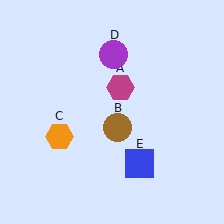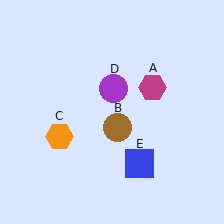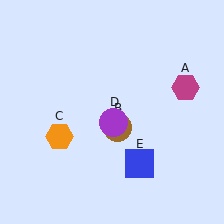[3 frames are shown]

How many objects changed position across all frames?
2 objects changed position: magenta hexagon (object A), purple circle (object D).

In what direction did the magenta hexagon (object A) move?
The magenta hexagon (object A) moved right.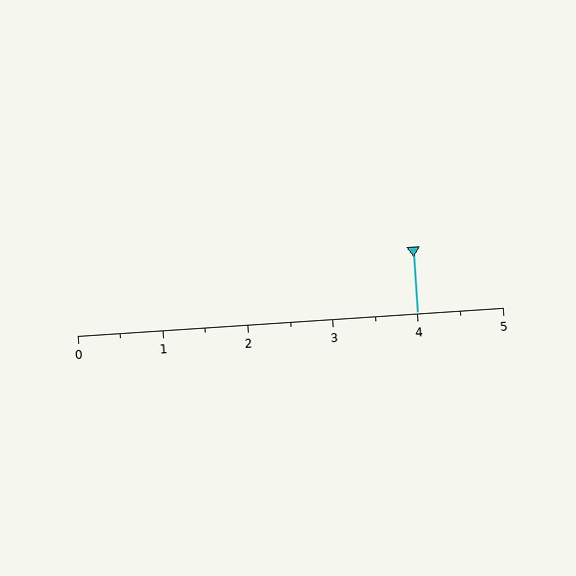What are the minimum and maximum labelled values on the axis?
The axis runs from 0 to 5.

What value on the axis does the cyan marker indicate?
The marker indicates approximately 4.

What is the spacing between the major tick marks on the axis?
The major ticks are spaced 1 apart.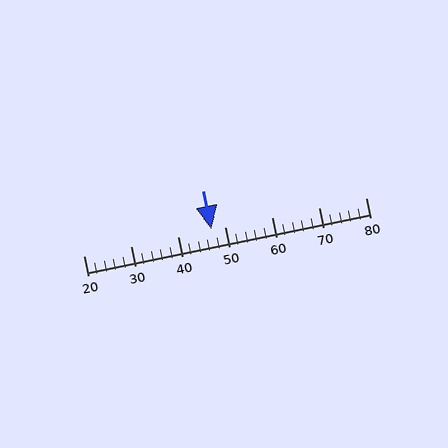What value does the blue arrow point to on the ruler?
The blue arrow points to approximately 47.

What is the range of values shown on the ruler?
The ruler shows values from 20 to 80.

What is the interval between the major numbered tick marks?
The major tick marks are spaced 10 units apart.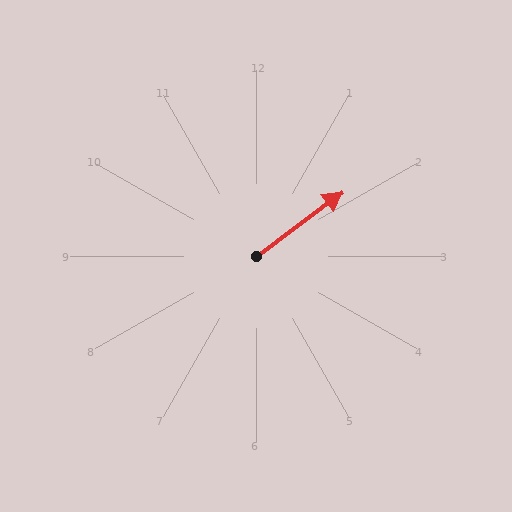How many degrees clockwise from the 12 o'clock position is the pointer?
Approximately 53 degrees.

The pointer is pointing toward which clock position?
Roughly 2 o'clock.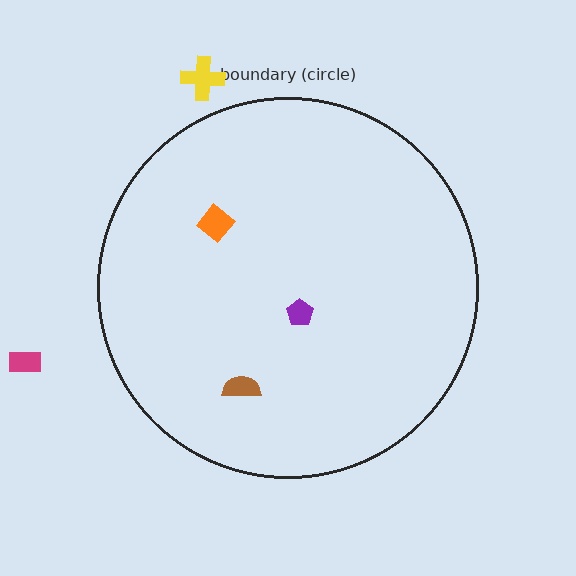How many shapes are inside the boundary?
3 inside, 2 outside.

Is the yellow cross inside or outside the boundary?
Outside.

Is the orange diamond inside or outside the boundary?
Inside.